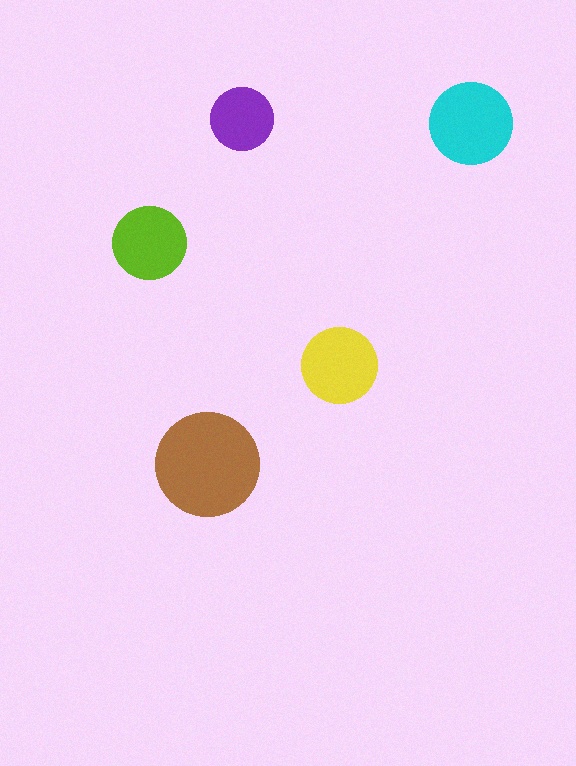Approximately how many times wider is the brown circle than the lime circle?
About 1.5 times wider.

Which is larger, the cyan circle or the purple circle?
The cyan one.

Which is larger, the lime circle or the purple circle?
The lime one.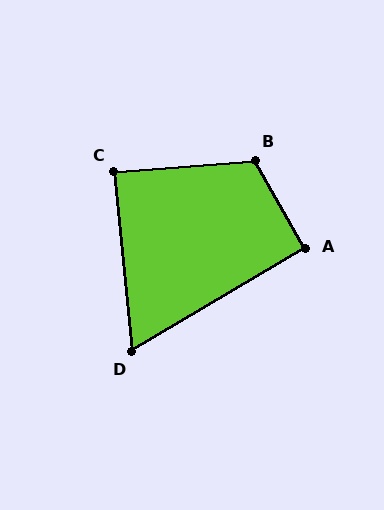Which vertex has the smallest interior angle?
D, at approximately 65 degrees.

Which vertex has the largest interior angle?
B, at approximately 115 degrees.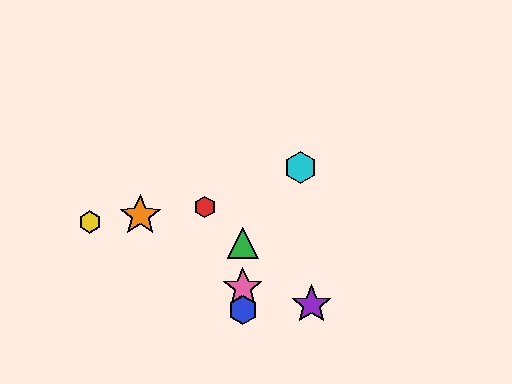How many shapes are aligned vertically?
3 shapes (the blue hexagon, the green triangle, the pink star) are aligned vertically.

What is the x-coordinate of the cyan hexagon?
The cyan hexagon is at x≈300.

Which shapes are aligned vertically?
The blue hexagon, the green triangle, the pink star are aligned vertically.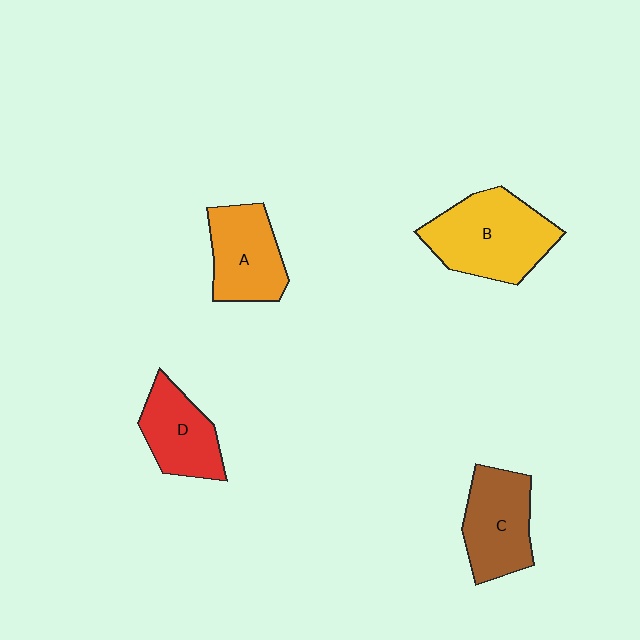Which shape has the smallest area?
Shape D (red).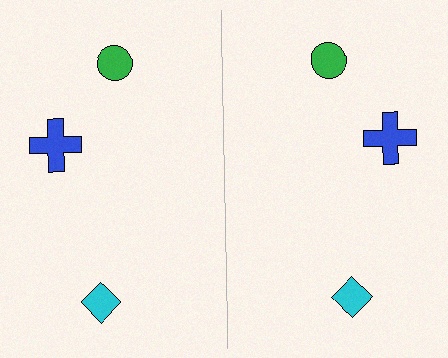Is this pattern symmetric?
Yes, this pattern has bilateral (reflection) symmetry.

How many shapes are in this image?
There are 6 shapes in this image.